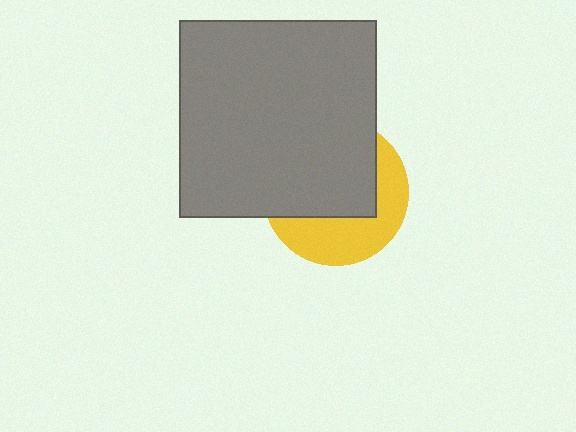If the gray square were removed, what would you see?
You would see the complete yellow circle.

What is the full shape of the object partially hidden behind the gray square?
The partially hidden object is a yellow circle.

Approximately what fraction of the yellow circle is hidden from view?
Roughly 59% of the yellow circle is hidden behind the gray square.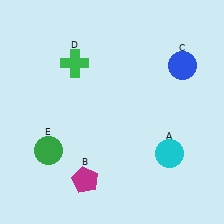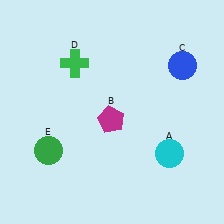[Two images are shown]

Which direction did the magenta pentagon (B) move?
The magenta pentagon (B) moved up.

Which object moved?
The magenta pentagon (B) moved up.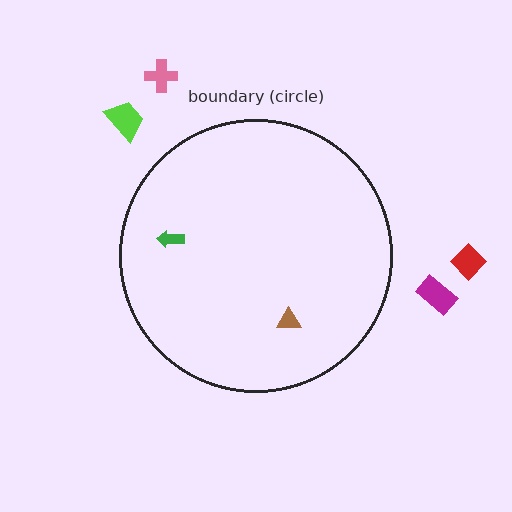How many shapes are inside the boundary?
2 inside, 4 outside.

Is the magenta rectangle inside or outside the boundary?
Outside.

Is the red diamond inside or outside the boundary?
Outside.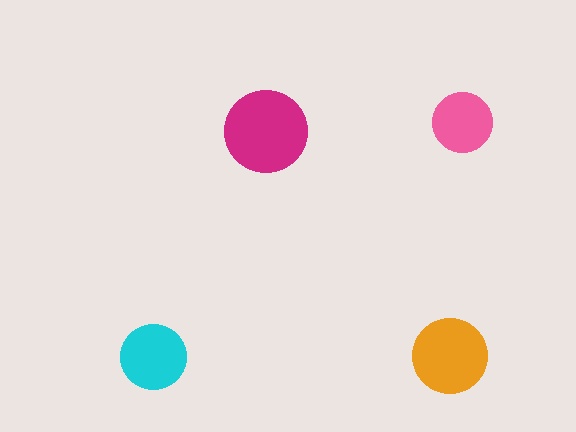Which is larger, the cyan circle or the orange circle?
The orange one.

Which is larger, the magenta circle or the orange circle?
The magenta one.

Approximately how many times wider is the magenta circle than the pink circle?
About 1.5 times wider.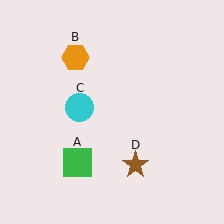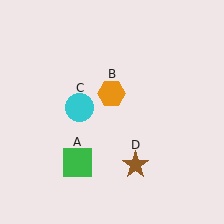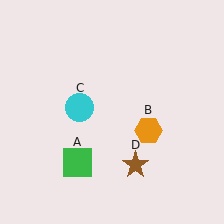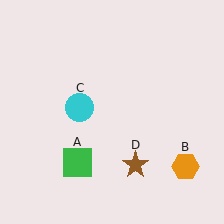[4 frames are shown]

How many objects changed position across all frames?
1 object changed position: orange hexagon (object B).